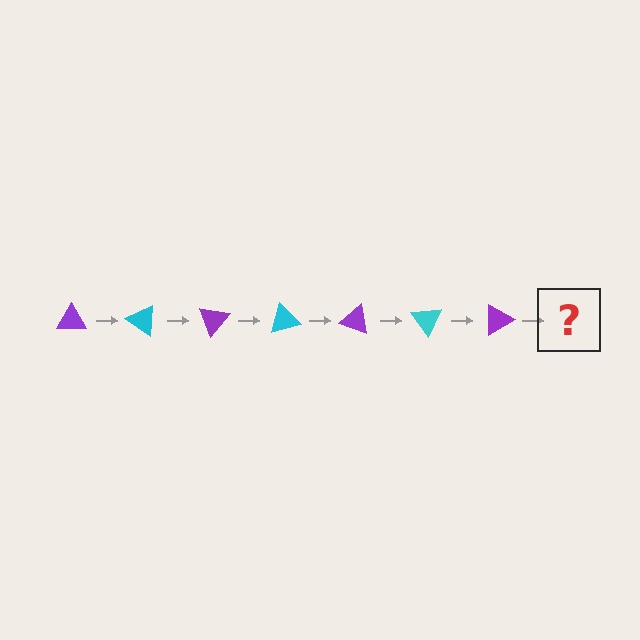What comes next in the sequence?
The next element should be a cyan triangle, rotated 245 degrees from the start.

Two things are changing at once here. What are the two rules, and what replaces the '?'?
The two rules are that it rotates 35 degrees each step and the color cycles through purple and cyan. The '?' should be a cyan triangle, rotated 245 degrees from the start.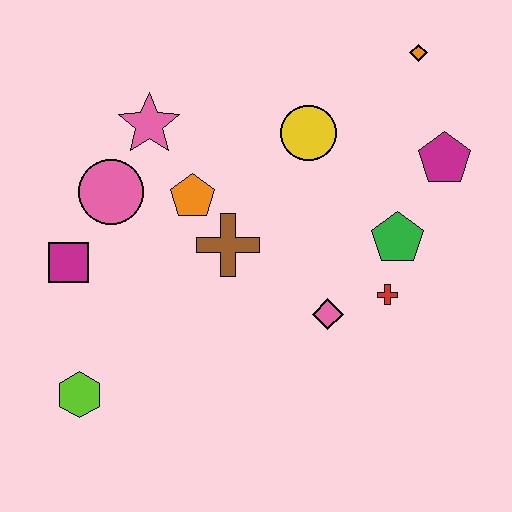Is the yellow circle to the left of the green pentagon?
Yes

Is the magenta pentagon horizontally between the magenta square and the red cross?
No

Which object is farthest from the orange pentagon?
The orange diamond is farthest from the orange pentagon.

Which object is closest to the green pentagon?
The red cross is closest to the green pentagon.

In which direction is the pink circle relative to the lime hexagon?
The pink circle is above the lime hexagon.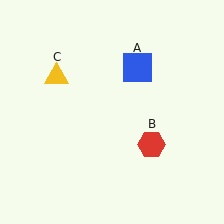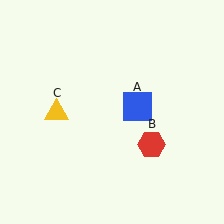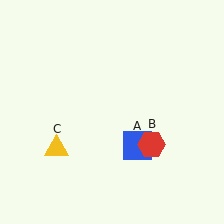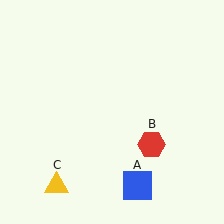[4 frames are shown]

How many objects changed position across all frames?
2 objects changed position: blue square (object A), yellow triangle (object C).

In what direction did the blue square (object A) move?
The blue square (object A) moved down.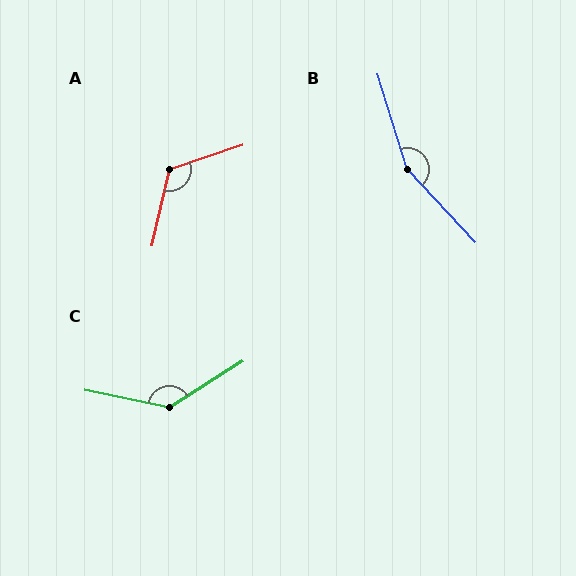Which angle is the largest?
B, at approximately 154 degrees.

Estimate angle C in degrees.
Approximately 136 degrees.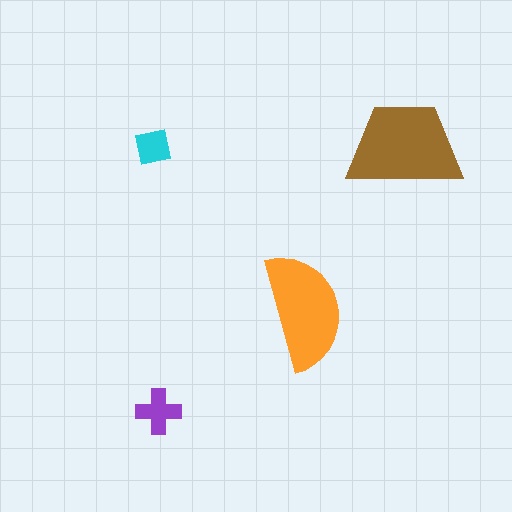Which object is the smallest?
The cyan square.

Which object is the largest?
The brown trapezoid.